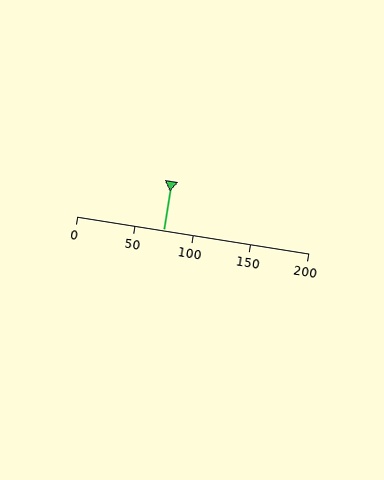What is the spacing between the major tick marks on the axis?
The major ticks are spaced 50 apart.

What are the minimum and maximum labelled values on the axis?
The axis runs from 0 to 200.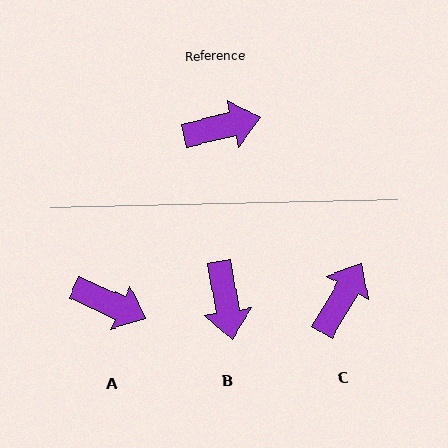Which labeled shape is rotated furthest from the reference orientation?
B, about 94 degrees away.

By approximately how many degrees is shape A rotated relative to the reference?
Approximately 37 degrees clockwise.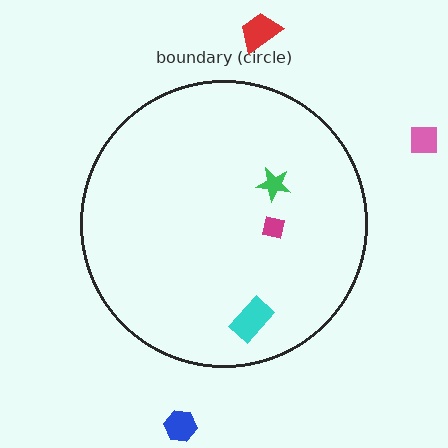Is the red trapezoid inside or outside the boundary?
Outside.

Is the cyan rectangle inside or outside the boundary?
Inside.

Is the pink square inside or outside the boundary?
Outside.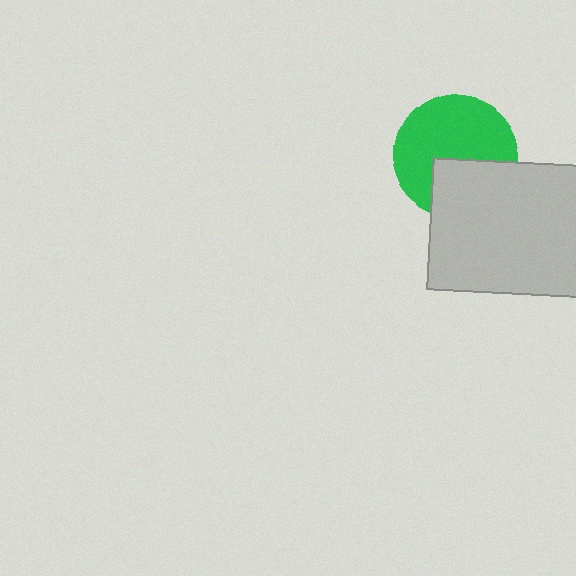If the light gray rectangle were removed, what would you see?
You would see the complete green circle.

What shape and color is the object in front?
The object in front is a light gray rectangle.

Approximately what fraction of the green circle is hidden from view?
Roughly 35% of the green circle is hidden behind the light gray rectangle.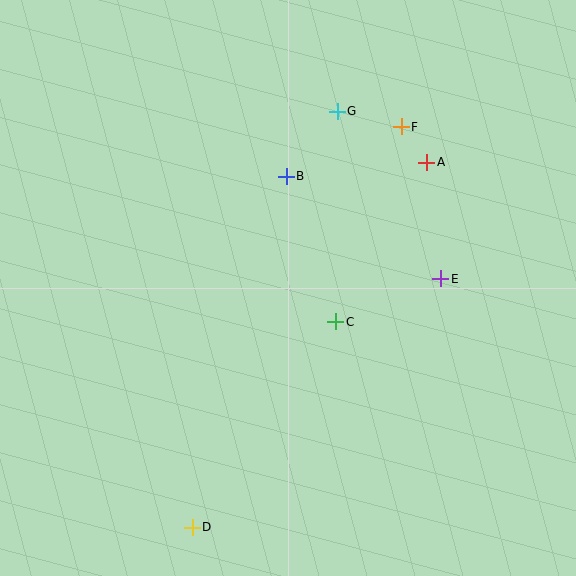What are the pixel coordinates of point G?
Point G is at (337, 111).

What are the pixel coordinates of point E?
Point E is at (441, 279).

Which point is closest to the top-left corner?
Point B is closest to the top-left corner.